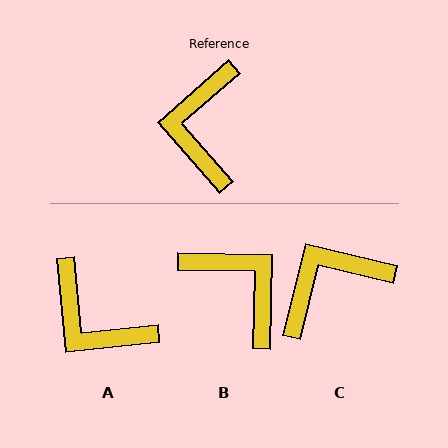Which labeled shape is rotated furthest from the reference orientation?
B, about 133 degrees away.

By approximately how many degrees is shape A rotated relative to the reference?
Approximately 54 degrees counter-clockwise.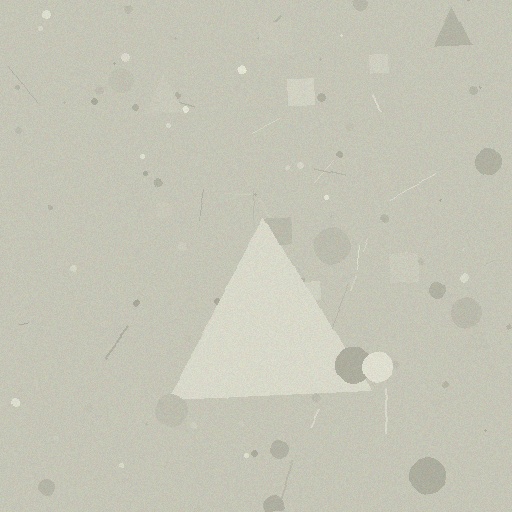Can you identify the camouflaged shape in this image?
The camouflaged shape is a triangle.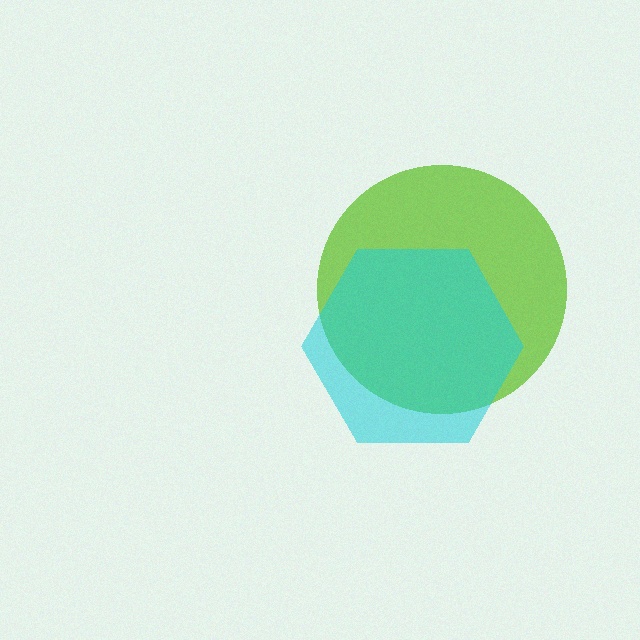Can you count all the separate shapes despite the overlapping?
Yes, there are 2 separate shapes.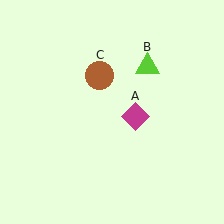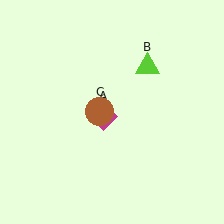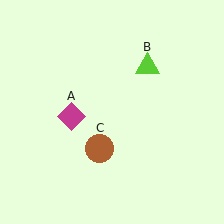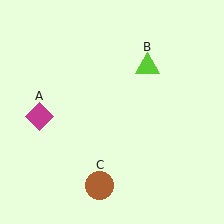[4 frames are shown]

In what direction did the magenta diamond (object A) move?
The magenta diamond (object A) moved left.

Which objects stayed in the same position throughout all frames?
Lime triangle (object B) remained stationary.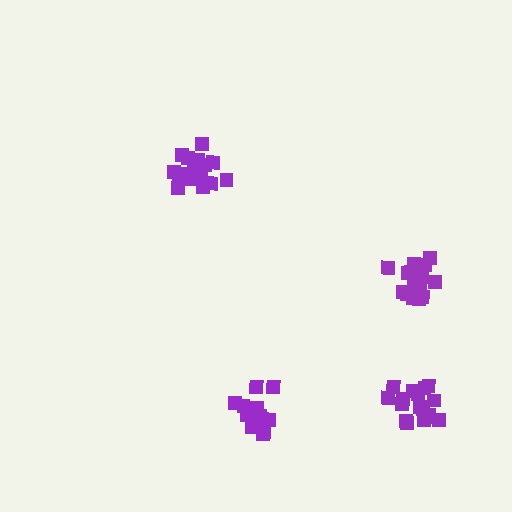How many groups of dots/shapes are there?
There are 4 groups.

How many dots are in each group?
Group 1: 20 dots, Group 2: 18 dots, Group 3: 15 dots, Group 4: 17 dots (70 total).